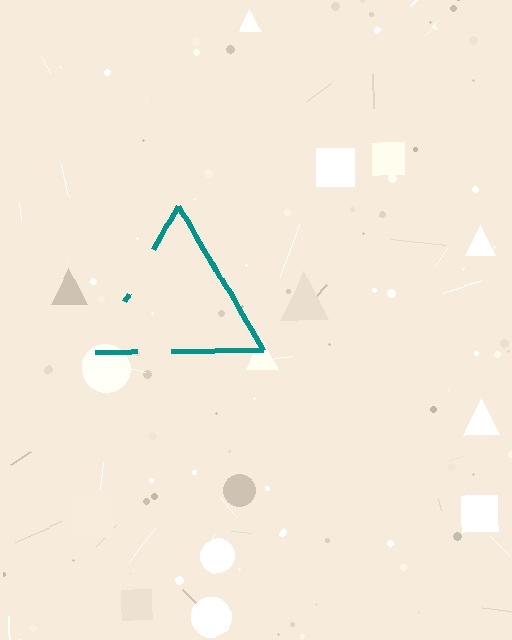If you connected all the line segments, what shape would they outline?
They would outline a triangle.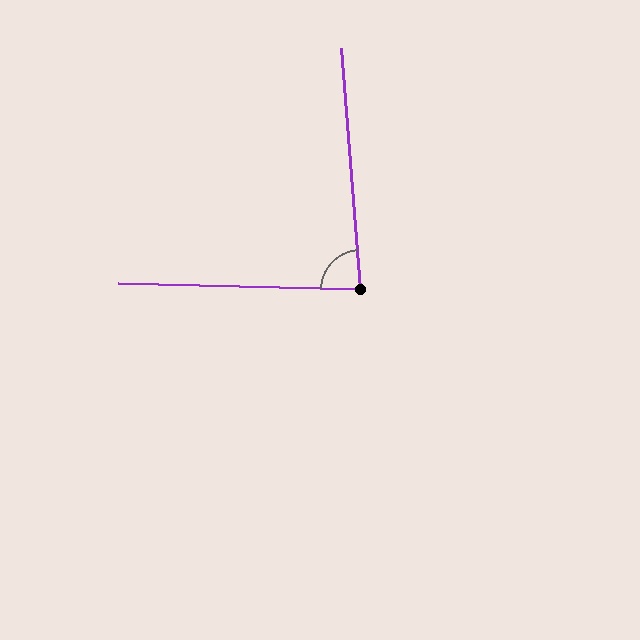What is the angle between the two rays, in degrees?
Approximately 84 degrees.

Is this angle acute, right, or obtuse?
It is acute.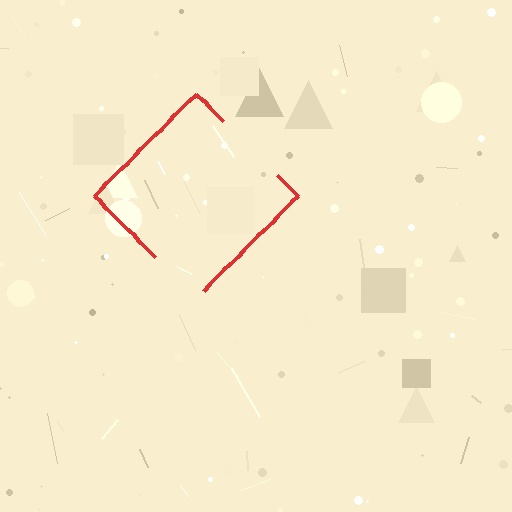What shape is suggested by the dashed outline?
The dashed outline suggests a diamond.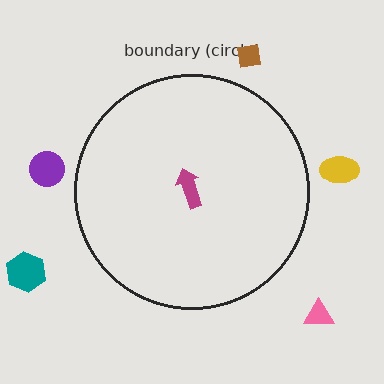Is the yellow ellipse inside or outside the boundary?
Outside.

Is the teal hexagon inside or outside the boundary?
Outside.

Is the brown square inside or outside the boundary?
Outside.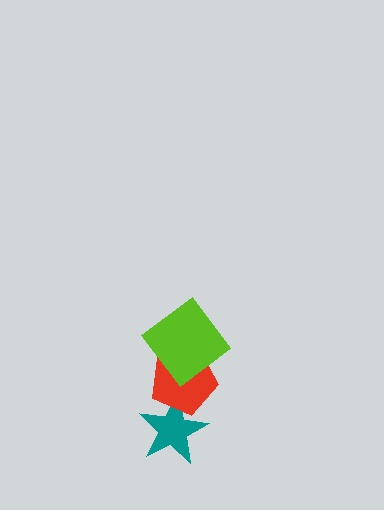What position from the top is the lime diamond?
The lime diamond is 1st from the top.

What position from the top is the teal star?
The teal star is 3rd from the top.